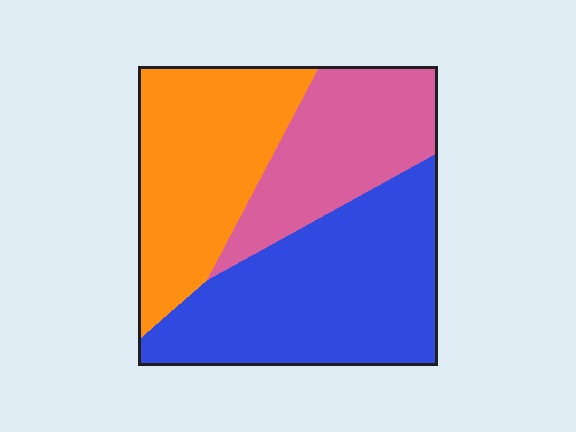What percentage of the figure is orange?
Orange covers 32% of the figure.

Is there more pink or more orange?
Orange.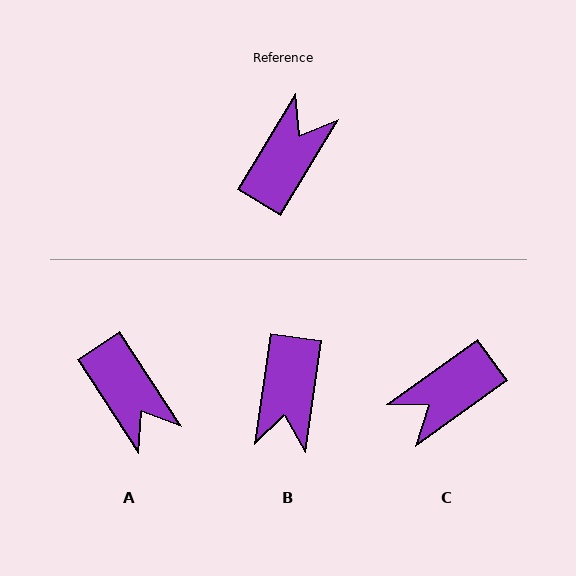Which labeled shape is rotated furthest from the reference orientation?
B, about 157 degrees away.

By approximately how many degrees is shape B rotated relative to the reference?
Approximately 157 degrees clockwise.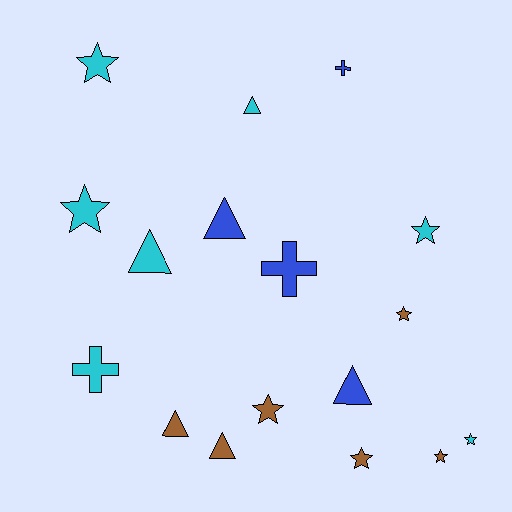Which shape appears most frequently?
Star, with 8 objects.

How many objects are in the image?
There are 17 objects.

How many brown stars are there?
There are 4 brown stars.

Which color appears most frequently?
Cyan, with 7 objects.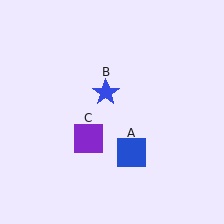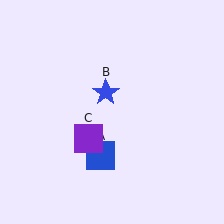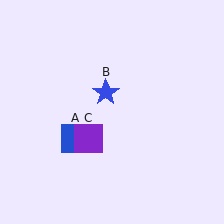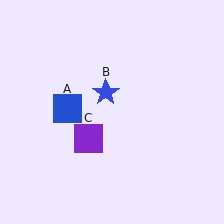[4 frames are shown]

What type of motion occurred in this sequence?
The blue square (object A) rotated clockwise around the center of the scene.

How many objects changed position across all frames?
1 object changed position: blue square (object A).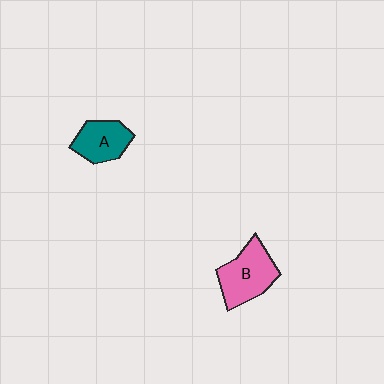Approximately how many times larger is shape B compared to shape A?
Approximately 1.4 times.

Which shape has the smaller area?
Shape A (teal).